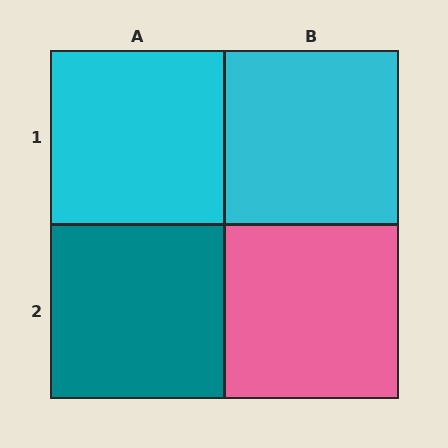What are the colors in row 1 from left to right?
Cyan, cyan.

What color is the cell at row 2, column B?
Pink.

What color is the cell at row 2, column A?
Teal.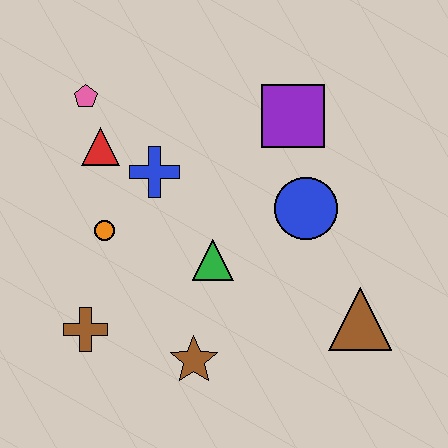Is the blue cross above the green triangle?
Yes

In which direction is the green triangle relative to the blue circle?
The green triangle is to the left of the blue circle.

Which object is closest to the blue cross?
The red triangle is closest to the blue cross.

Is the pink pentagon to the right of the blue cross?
No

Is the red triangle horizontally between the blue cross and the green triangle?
No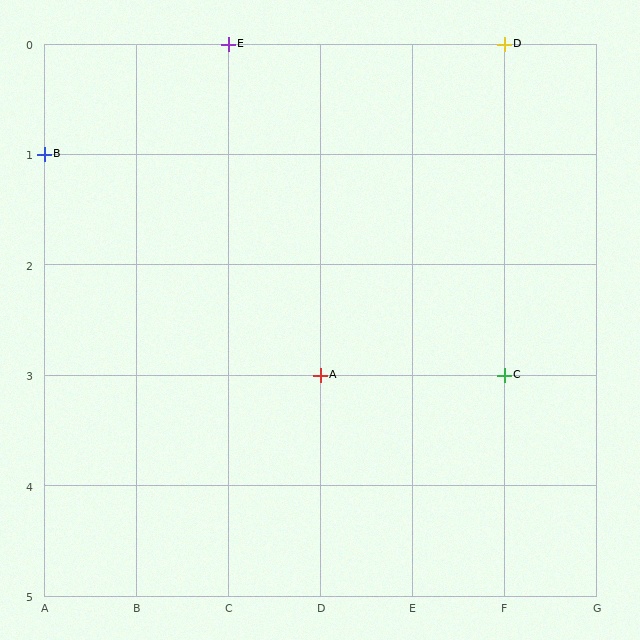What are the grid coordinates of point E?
Point E is at grid coordinates (C, 0).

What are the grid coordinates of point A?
Point A is at grid coordinates (D, 3).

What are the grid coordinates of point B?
Point B is at grid coordinates (A, 1).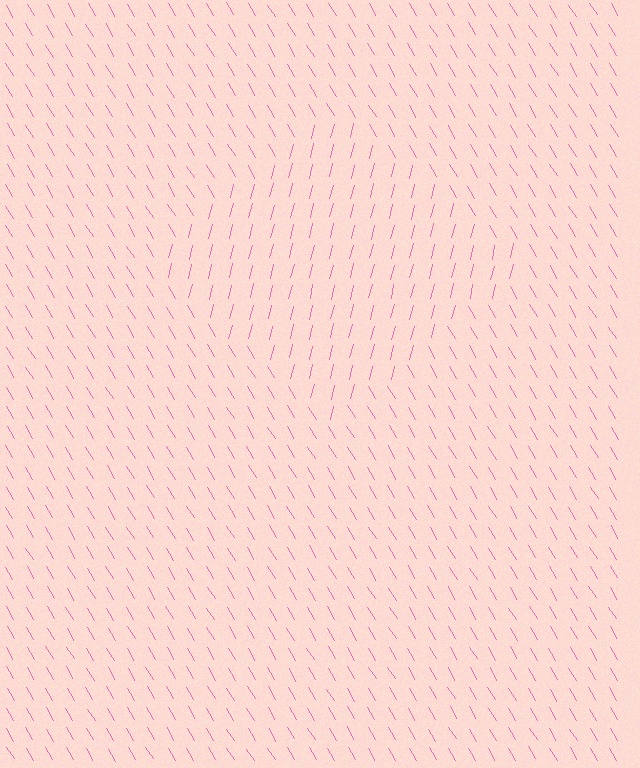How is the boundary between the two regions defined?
The boundary is defined purely by a change in line orientation (approximately 45 degrees difference). All lines are the same color and thickness.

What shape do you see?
I see a diamond.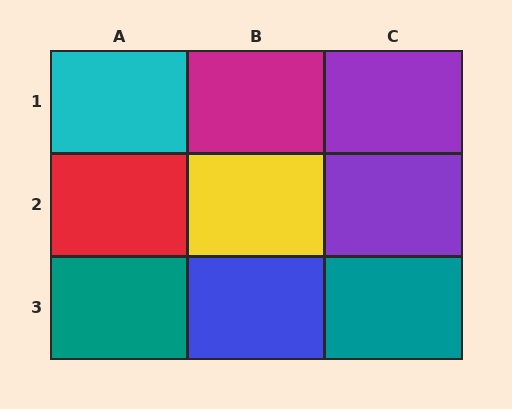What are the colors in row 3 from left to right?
Teal, blue, teal.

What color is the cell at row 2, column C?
Purple.